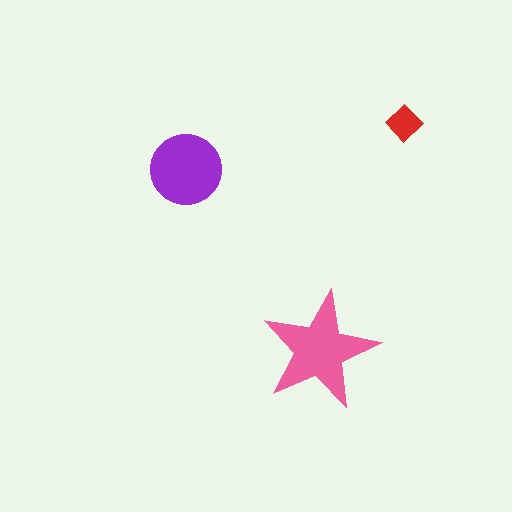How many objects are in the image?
There are 3 objects in the image.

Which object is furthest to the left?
The purple circle is leftmost.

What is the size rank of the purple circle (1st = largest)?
2nd.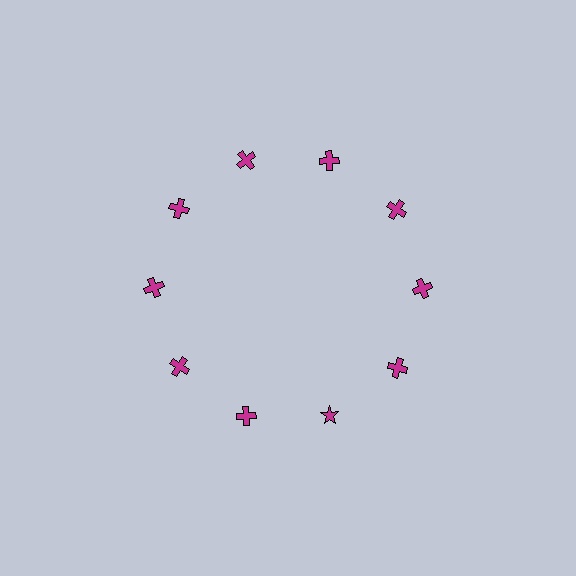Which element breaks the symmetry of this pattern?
The magenta star at roughly the 5 o'clock position breaks the symmetry. All other shapes are magenta crosses.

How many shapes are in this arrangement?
There are 10 shapes arranged in a ring pattern.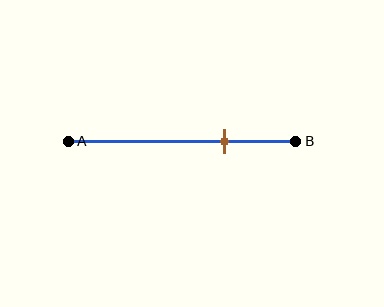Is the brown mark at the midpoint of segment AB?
No, the mark is at about 70% from A, not at the 50% midpoint.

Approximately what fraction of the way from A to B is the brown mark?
The brown mark is approximately 70% of the way from A to B.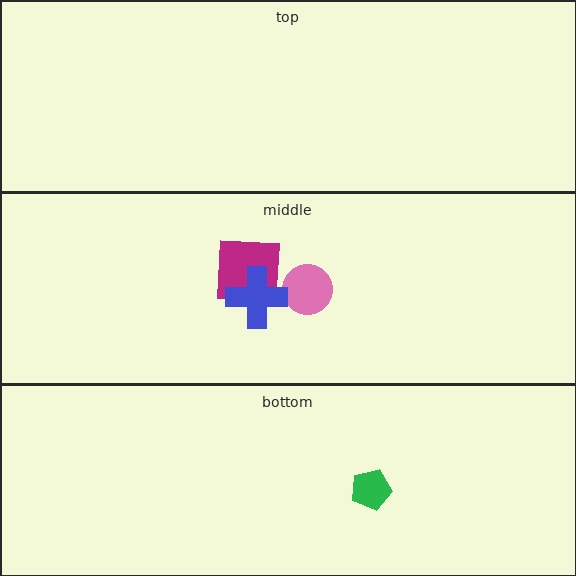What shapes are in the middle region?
The magenta square, the pink circle, the blue cross.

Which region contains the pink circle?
The middle region.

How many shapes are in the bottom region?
1.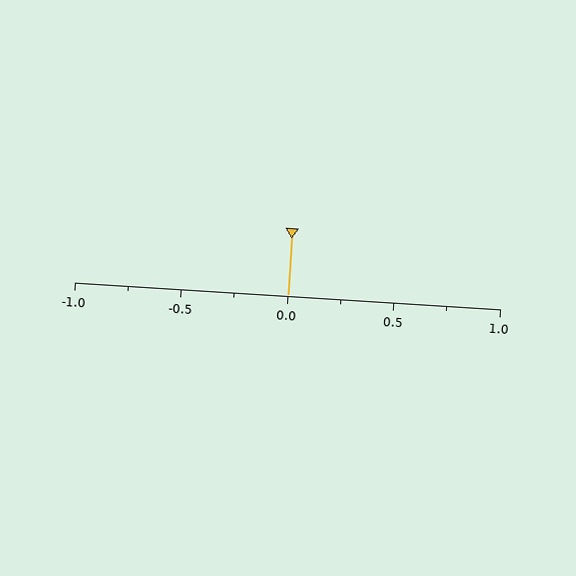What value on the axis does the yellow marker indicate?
The marker indicates approximately 0.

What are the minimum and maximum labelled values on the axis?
The axis runs from -1.0 to 1.0.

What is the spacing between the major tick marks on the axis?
The major ticks are spaced 0.5 apart.